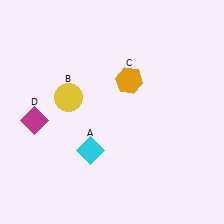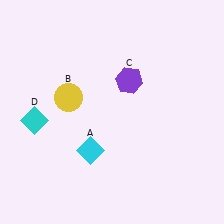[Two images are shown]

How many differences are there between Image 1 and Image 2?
There are 2 differences between the two images.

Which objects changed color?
C changed from orange to purple. D changed from magenta to cyan.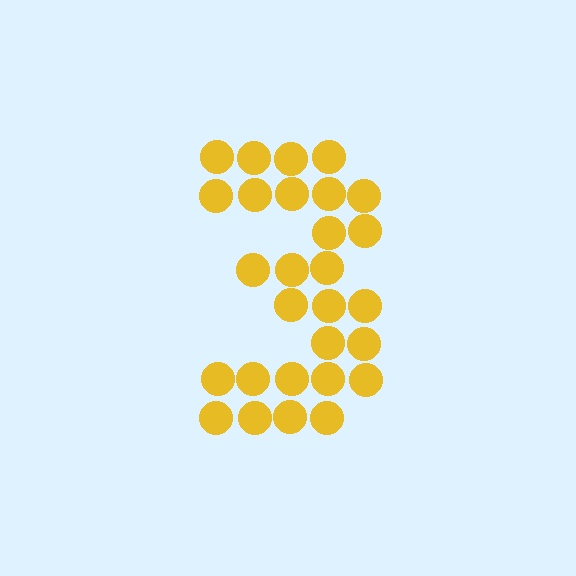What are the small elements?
The small elements are circles.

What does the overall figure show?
The overall figure shows the digit 3.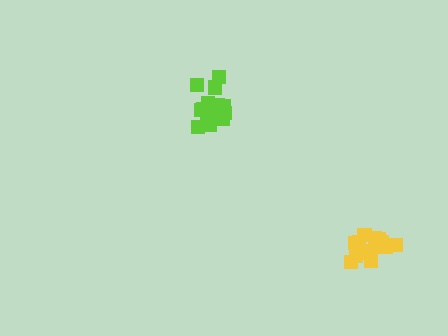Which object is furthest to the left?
The lime cluster is leftmost.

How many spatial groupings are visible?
There are 2 spatial groupings.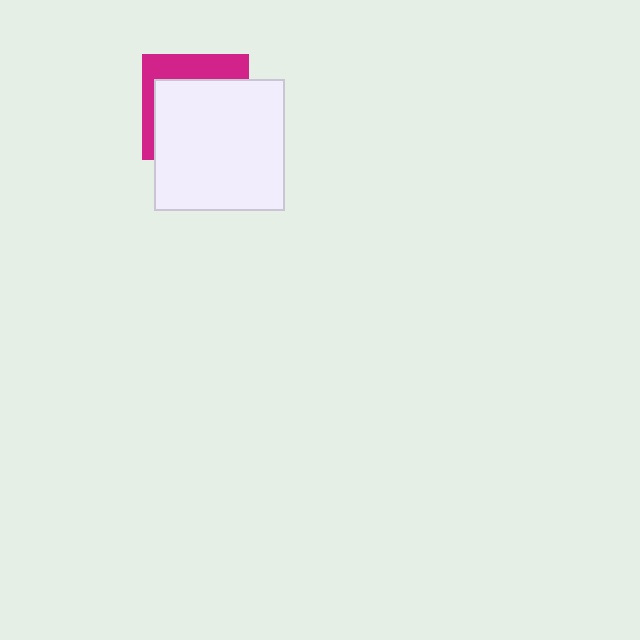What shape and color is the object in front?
The object in front is a white square.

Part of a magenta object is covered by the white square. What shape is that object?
It is a square.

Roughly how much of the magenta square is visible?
A small part of it is visible (roughly 33%).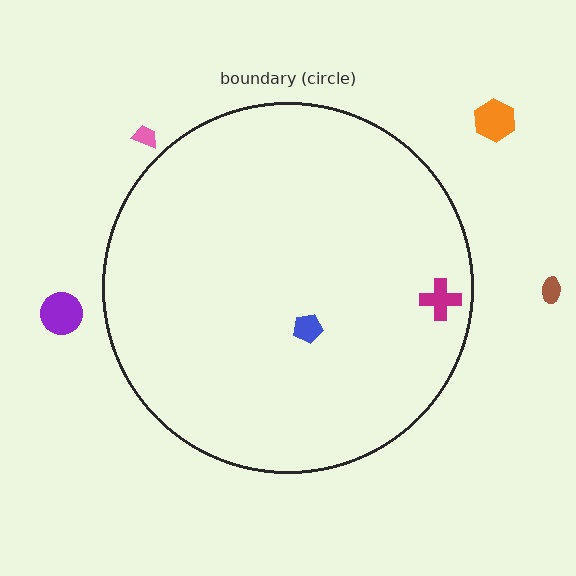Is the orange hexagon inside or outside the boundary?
Outside.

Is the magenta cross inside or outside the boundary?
Inside.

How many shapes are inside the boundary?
2 inside, 4 outside.